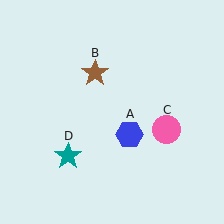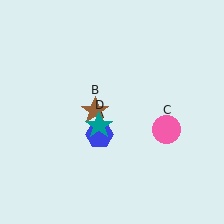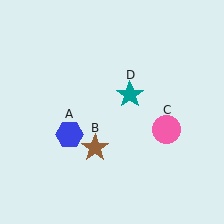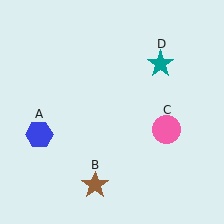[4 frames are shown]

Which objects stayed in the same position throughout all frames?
Pink circle (object C) remained stationary.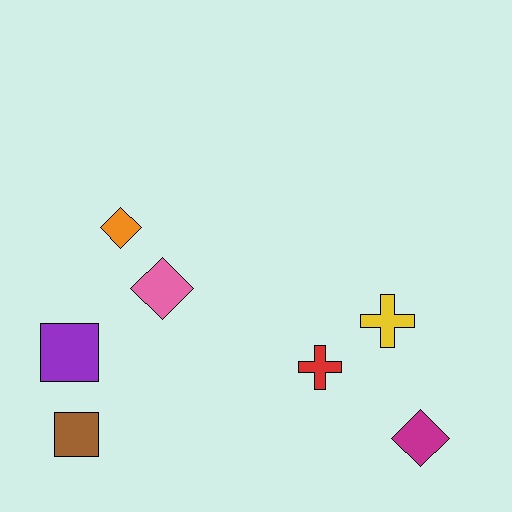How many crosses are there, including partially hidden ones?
There are 2 crosses.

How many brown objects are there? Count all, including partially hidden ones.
There is 1 brown object.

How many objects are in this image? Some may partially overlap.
There are 7 objects.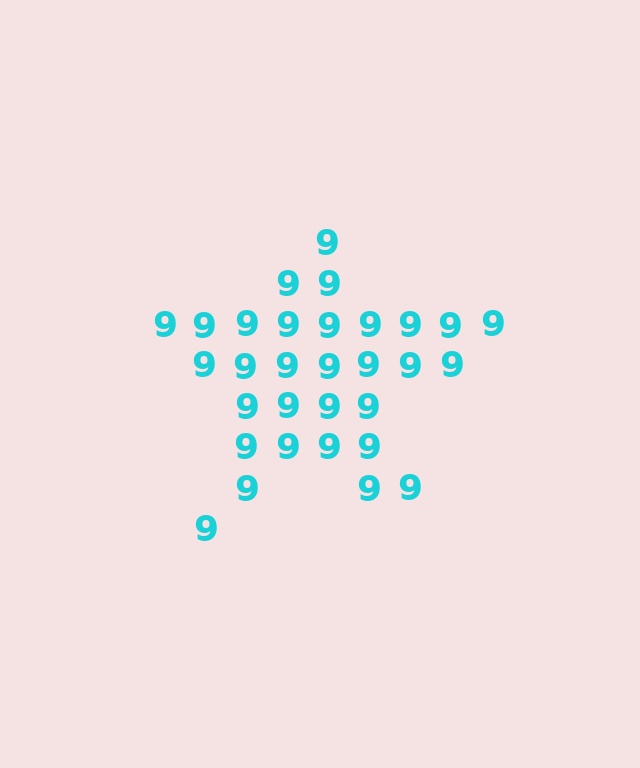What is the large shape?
The large shape is a star.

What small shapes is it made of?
It is made of small digit 9's.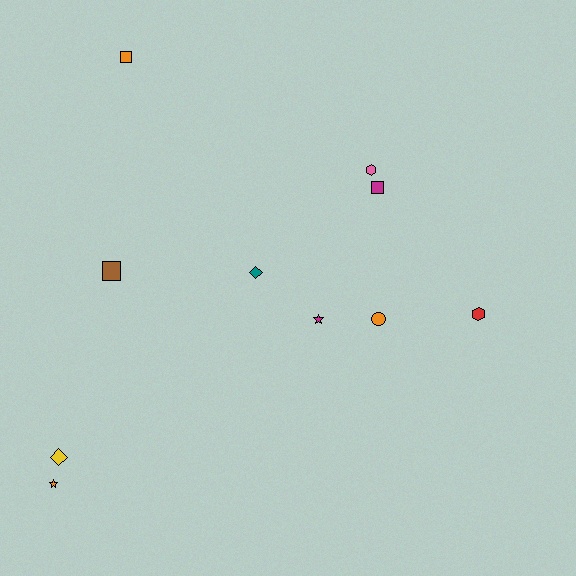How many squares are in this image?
There are 3 squares.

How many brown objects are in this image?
There is 1 brown object.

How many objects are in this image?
There are 10 objects.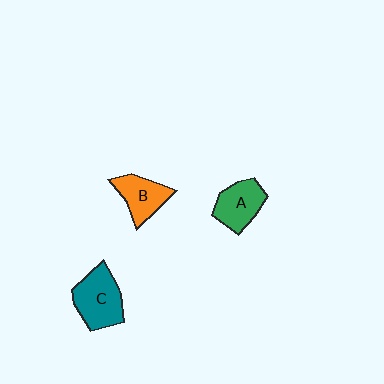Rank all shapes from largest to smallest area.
From largest to smallest: C (teal), A (green), B (orange).